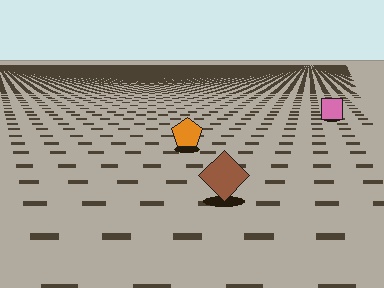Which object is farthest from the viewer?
The pink square is farthest from the viewer. It appears smaller and the ground texture around it is denser.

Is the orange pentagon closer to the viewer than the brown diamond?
No. The brown diamond is closer — you can tell from the texture gradient: the ground texture is coarser near it.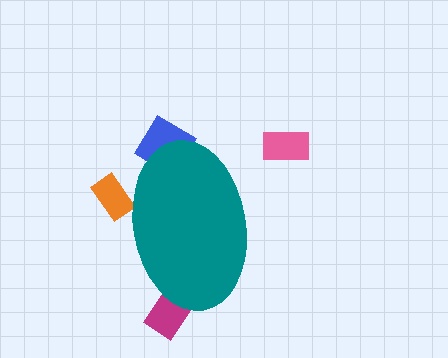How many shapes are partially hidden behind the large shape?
3 shapes are partially hidden.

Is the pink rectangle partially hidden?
No, the pink rectangle is fully visible.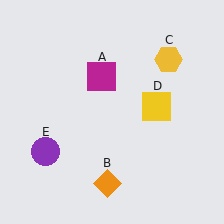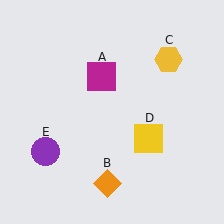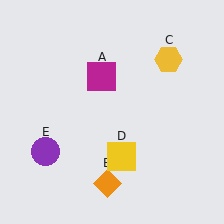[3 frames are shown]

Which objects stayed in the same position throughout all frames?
Magenta square (object A) and orange diamond (object B) and yellow hexagon (object C) and purple circle (object E) remained stationary.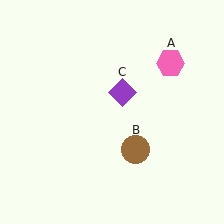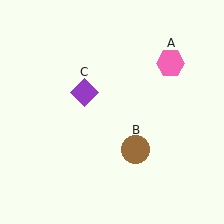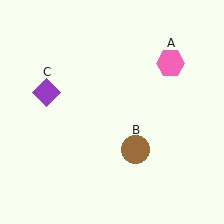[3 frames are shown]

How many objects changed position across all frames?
1 object changed position: purple diamond (object C).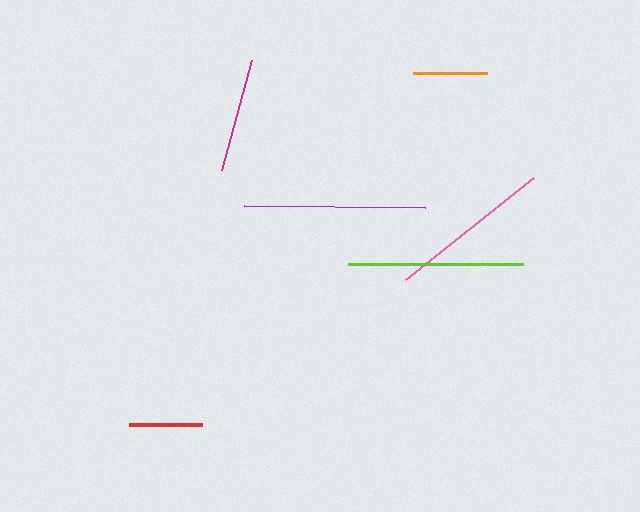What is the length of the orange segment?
The orange segment is approximately 73 pixels long.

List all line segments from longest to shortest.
From longest to shortest: purple, lime, pink, magenta, red, orange.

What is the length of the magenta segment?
The magenta segment is approximately 114 pixels long.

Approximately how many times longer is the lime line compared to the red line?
The lime line is approximately 2.4 times the length of the red line.